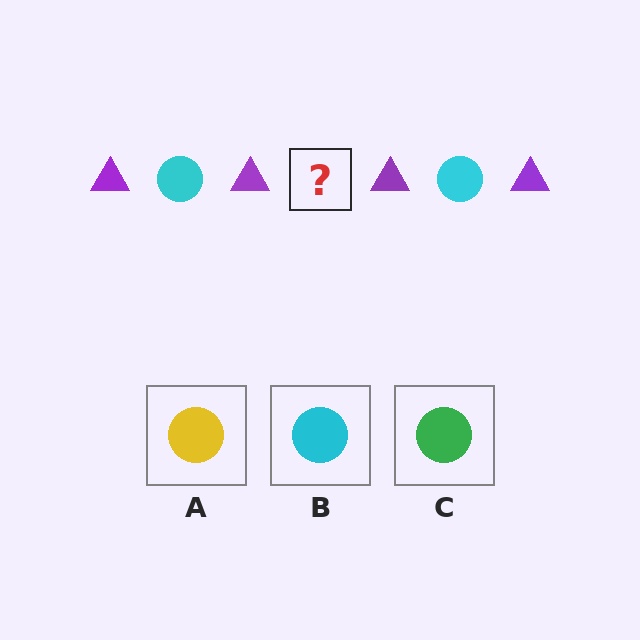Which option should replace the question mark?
Option B.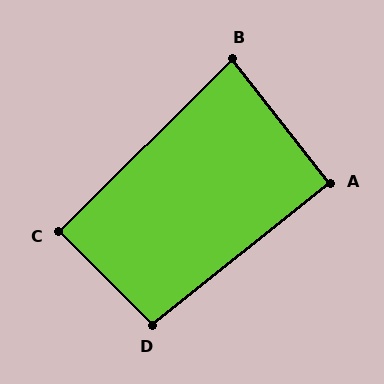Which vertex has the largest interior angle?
D, at approximately 96 degrees.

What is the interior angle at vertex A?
Approximately 90 degrees (approximately right).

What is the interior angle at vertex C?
Approximately 90 degrees (approximately right).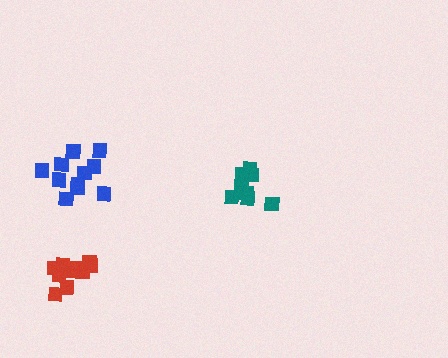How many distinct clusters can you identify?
There are 3 distinct clusters.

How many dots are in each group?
Group 1: 8 dots, Group 2: 10 dots, Group 3: 12 dots (30 total).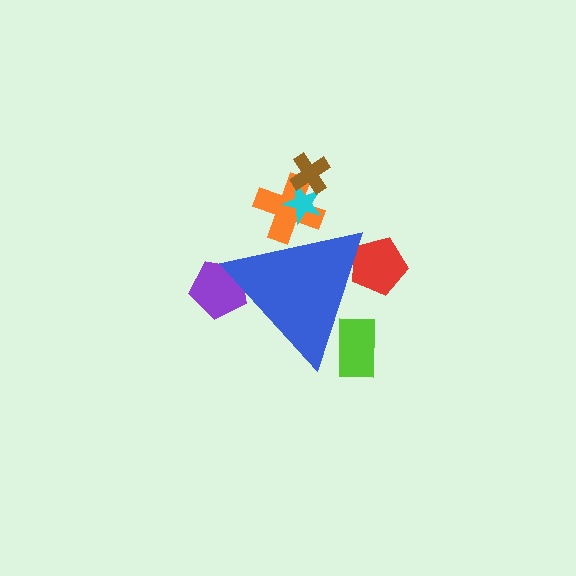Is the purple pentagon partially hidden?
Yes, the purple pentagon is partially hidden behind the blue triangle.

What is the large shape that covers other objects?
A blue triangle.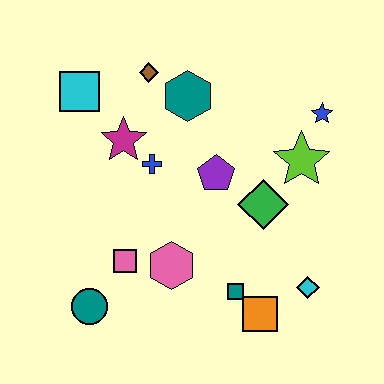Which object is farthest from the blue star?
The teal circle is farthest from the blue star.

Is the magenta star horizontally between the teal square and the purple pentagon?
No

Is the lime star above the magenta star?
No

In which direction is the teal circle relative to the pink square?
The teal circle is below the pink square.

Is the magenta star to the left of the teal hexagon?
Yes